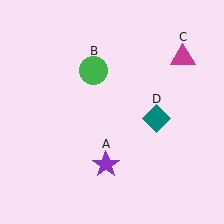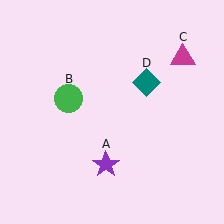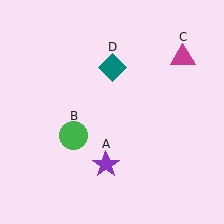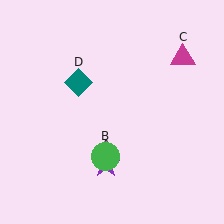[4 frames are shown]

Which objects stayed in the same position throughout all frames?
Purple star (object A) and magenta triangle (object C) remained stationary.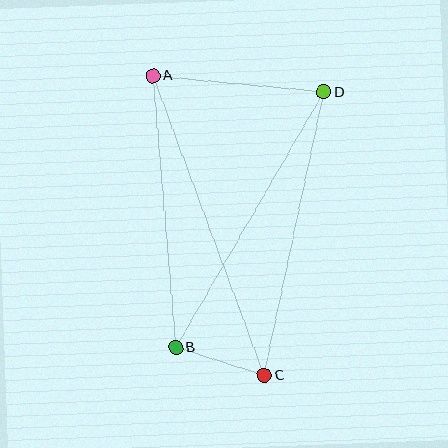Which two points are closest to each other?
Points B and C are closest to each other.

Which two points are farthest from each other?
Points A and C are farthest from each other.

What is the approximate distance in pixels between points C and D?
The distance between C and D is approximately 290 pixels.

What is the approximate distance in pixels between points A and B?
The distance between A and B is approximately 272 pixels.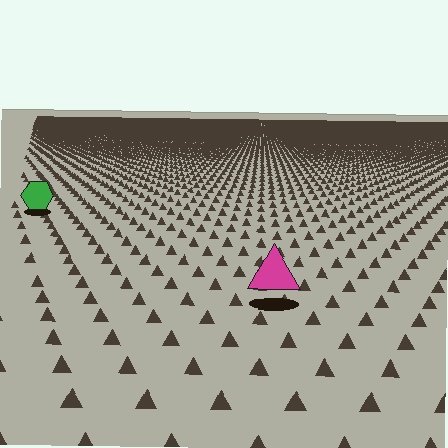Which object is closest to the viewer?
The magenta triangle is closest. The texture marks near it are larger and more spread out.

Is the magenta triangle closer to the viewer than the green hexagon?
Yes. The magenta triangle is closer — you can tell from the texture gradient: the ground texture is coarser near it.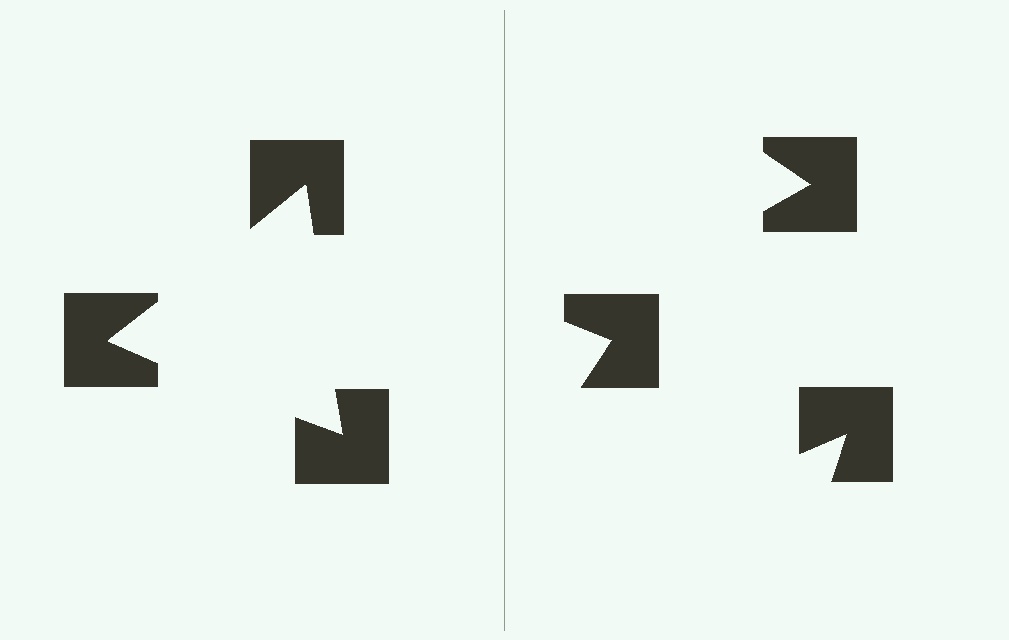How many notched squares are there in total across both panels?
6 — 3 on each side.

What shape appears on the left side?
An illusory triangle.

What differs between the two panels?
The notched squares are positioned identically on both sides; only the wedge orientations differ. On the left they align to a triangle; on the right they are misaligned.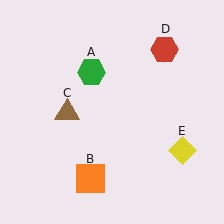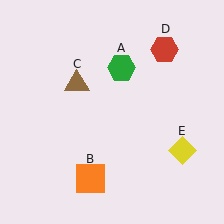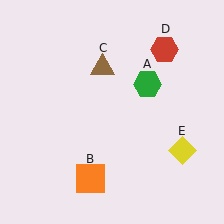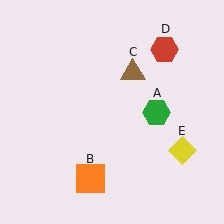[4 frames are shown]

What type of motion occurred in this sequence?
The green hexagon (object A), brown triangle (object C) rotated clockwise around the center of the scene.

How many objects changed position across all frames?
2 objects changed position: green hexagon (object A), brown triangle (object C).